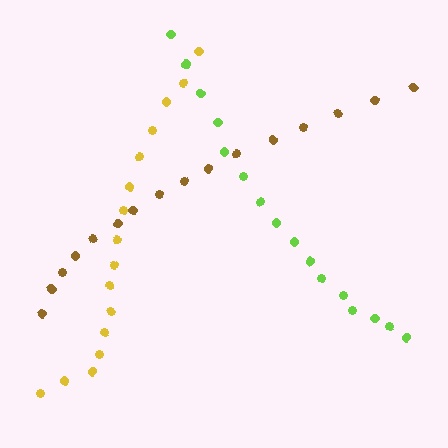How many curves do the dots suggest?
There are 3 distinct paths.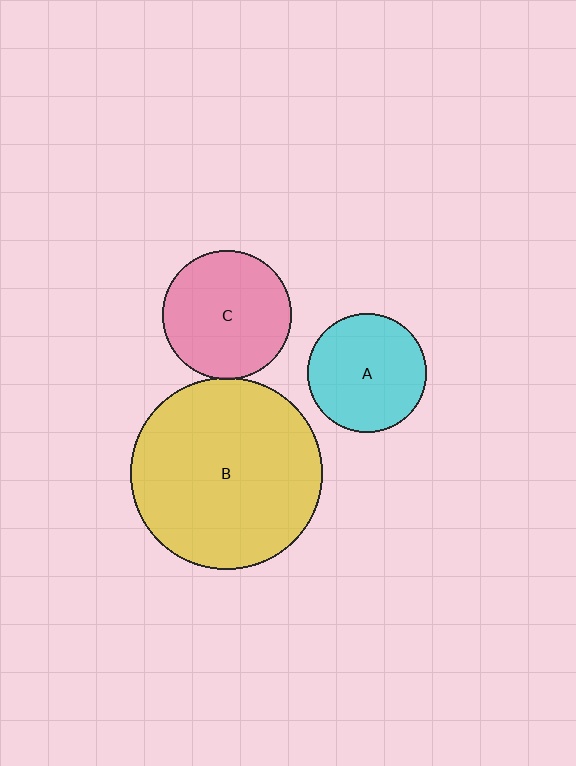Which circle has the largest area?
Circle B (yellow).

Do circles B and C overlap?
Yes.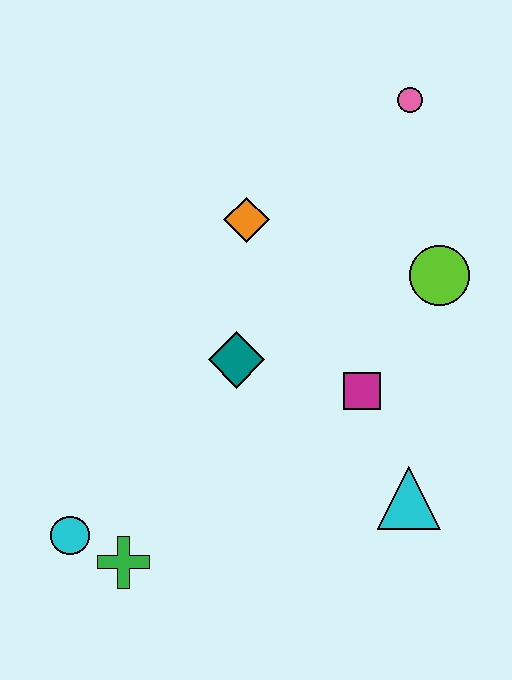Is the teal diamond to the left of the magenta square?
Yes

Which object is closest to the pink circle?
The lime circle is closest to the pink circle.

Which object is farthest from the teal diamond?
The pink circle is farthest from the teal diamond.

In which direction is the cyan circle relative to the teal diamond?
The cyan circle is below the teal diamond.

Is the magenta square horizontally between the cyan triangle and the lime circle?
No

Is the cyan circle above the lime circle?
No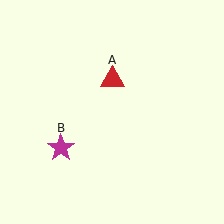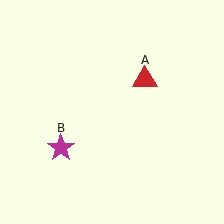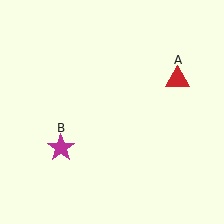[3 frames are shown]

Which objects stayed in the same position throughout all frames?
Magenta star (object B) remained stationary.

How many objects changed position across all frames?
1 object changed position: red triangle (object A).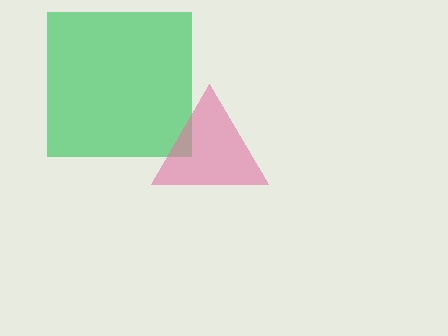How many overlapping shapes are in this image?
There are 2 overlapping shapes in the image.